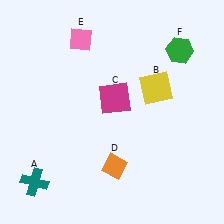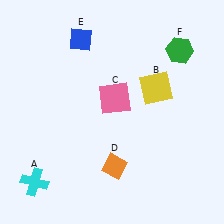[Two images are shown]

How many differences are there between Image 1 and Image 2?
There are 3 differences between the two images.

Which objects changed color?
A changed from teal to cyan. C changed from magenta to pink. E changed from pink to blue.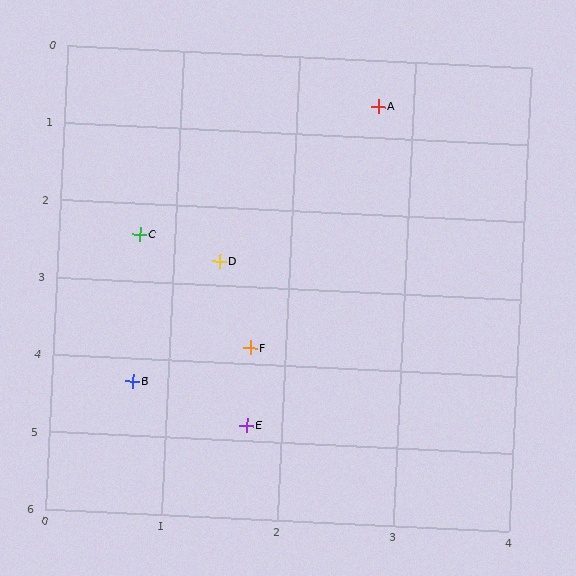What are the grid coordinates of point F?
Point F is at approximately (1.7, 3.8).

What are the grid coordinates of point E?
Point E is at approximately (1.7, 4.8).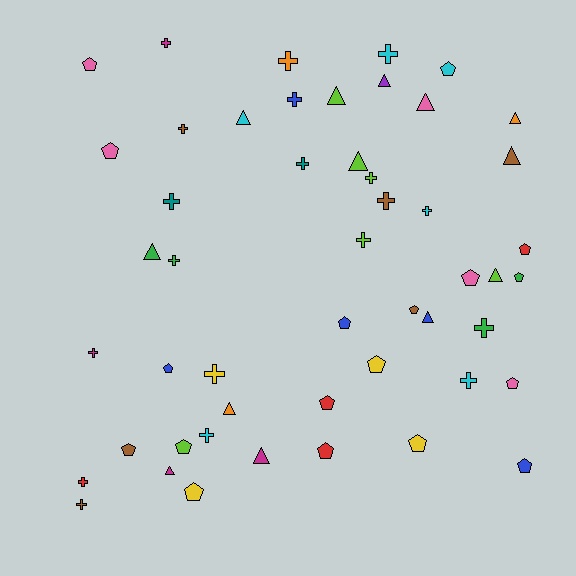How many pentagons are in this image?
There are 18 pentagons.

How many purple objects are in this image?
There is 1 purple object.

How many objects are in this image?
There are 50 objects.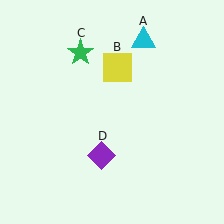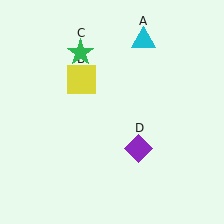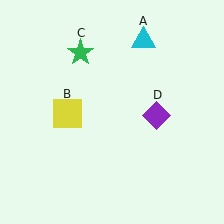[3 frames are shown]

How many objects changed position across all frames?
2 objects changed position: yellow square (object B), purple diamond (object D).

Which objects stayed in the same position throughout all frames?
Cyan triangle (object A) and green star (object C) remained stationary.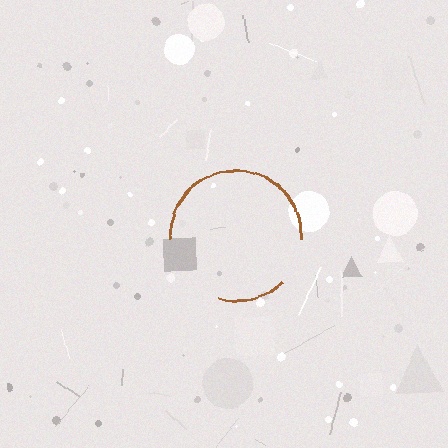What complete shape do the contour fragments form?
The contour fragments form a circle.